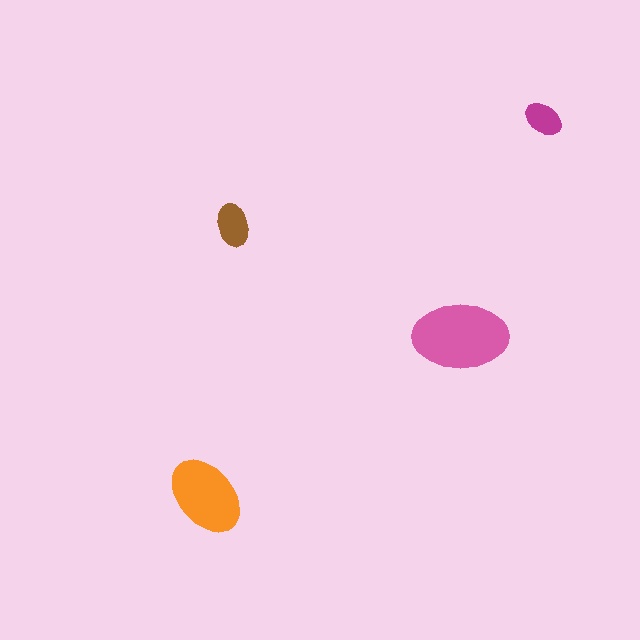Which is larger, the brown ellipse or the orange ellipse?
The orange one.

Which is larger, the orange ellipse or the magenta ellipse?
The orange one.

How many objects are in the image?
There are 4 objects in the image.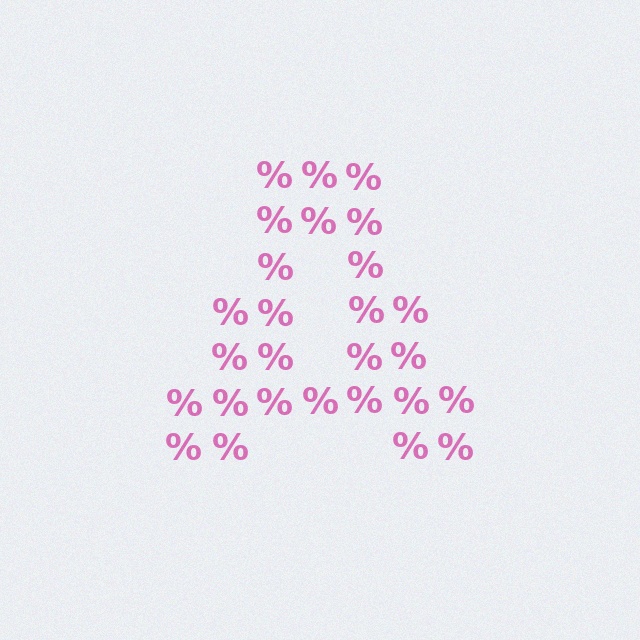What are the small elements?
The small elements are percent signs.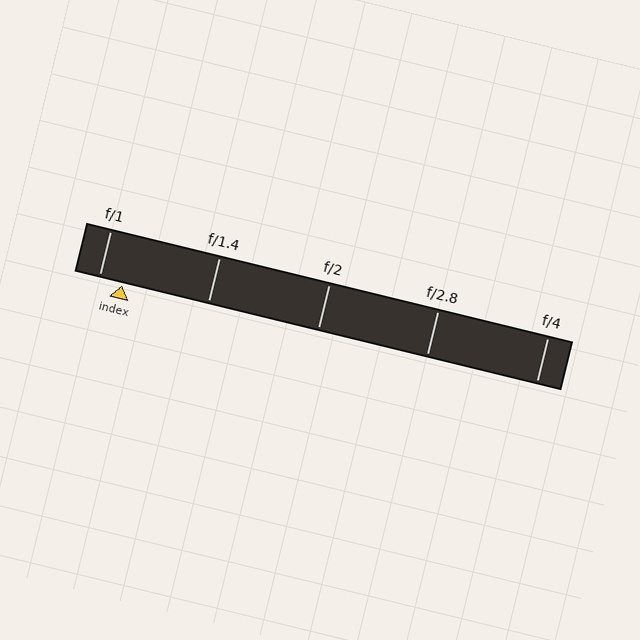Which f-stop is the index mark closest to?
The index mark is closest to f/1.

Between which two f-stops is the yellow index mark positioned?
The index mark is between f/1 and f/1.4.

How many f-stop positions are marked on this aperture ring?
There are 5 f-stop positions marked.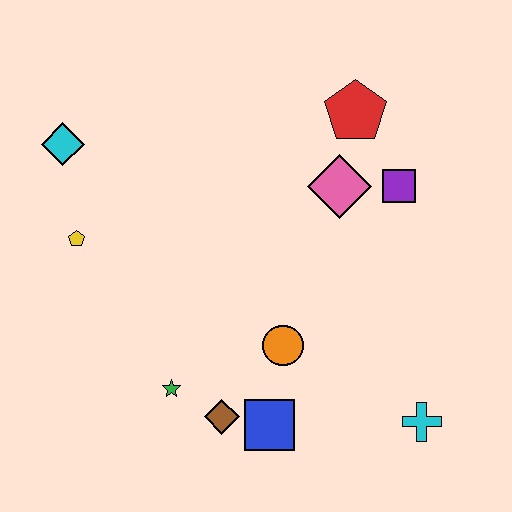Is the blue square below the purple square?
Yes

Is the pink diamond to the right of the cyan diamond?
Yes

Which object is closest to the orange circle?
The blue square is closest to the orange circle.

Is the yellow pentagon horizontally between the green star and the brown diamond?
No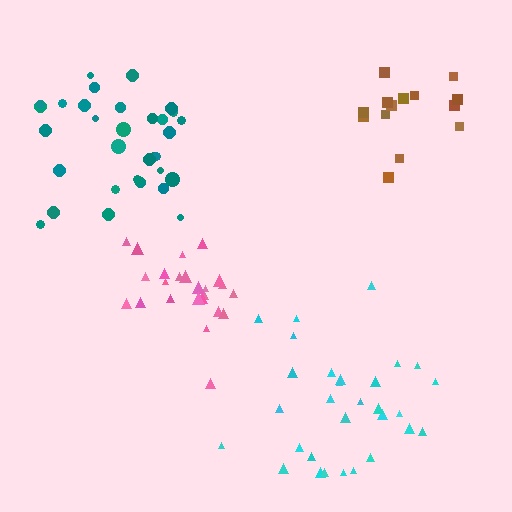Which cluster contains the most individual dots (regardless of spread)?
Teal (32).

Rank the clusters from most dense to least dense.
pink, brown, teal, cyan.